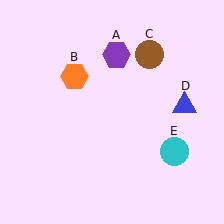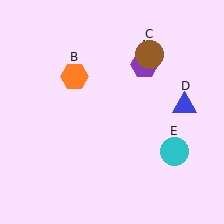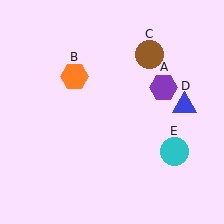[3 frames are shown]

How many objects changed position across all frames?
1 object changed position: purple hexagon (object A).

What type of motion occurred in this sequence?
The purple hexagon (object A) rotated clockwise around the center of the scene.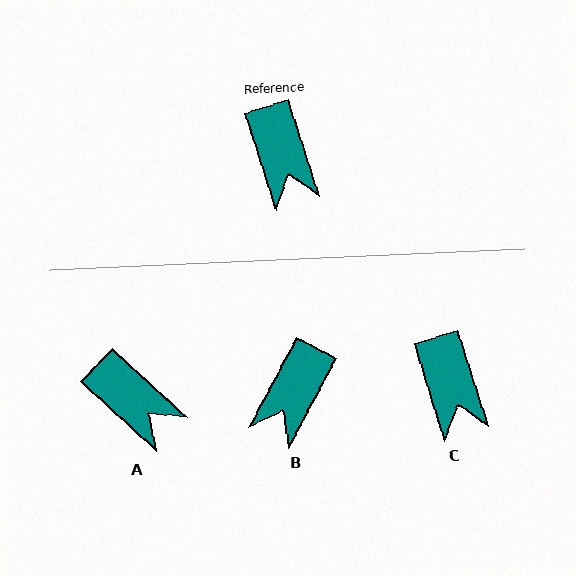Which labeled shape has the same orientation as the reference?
C.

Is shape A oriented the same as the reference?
No, it is off by about 30 degrees.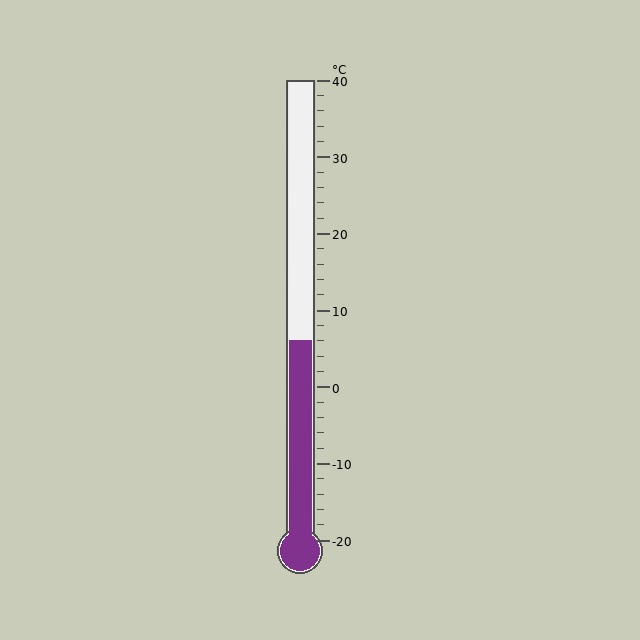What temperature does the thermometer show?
The thermometer shows approximately 6°C.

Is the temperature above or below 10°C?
The temperature is below 10°C.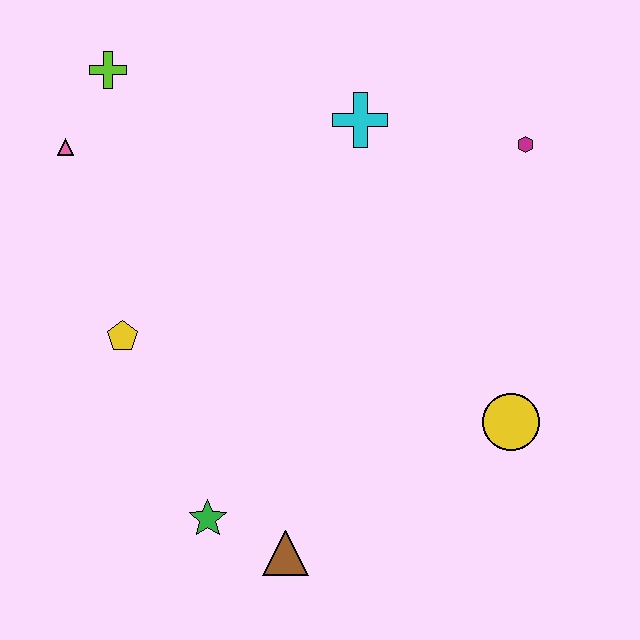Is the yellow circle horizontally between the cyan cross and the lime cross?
No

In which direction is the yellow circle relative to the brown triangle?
The yellow circle is to the right of the brown triangle.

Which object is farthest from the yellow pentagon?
The magenta hexagon is farthest from the yellow pentagon.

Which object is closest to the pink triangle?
The lime cross is closest to the pink triangle.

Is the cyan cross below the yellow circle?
No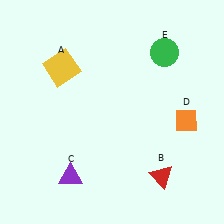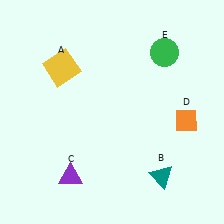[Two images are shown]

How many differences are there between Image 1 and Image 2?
There is 1 difference between the two images.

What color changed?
The triangle (B) changed from red in Image 1 to teal in Image 2.